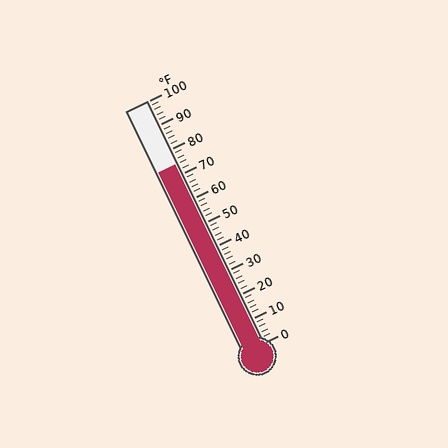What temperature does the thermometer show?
The thermometer shows approximately 74°F.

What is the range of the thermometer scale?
The thermometer scale ranges from 0°F to 100°F.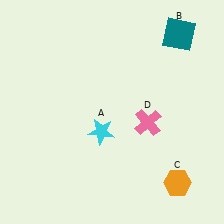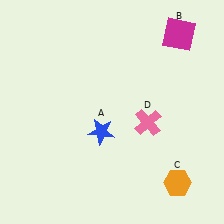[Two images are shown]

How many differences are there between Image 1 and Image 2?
There are 2 differences between the two images.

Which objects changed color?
A changed from cyan to blue. B changed from teal to magenta.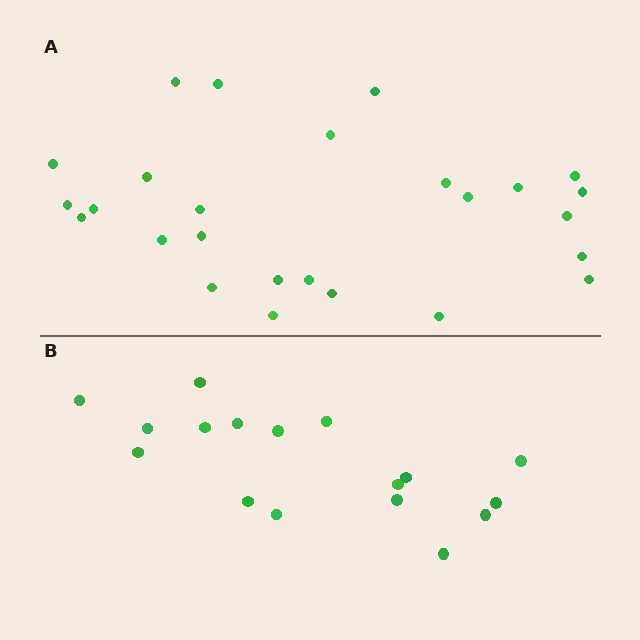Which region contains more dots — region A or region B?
Region A (the top region) has more dots.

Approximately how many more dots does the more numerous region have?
Region A has roughly 8 or so more dots than region B.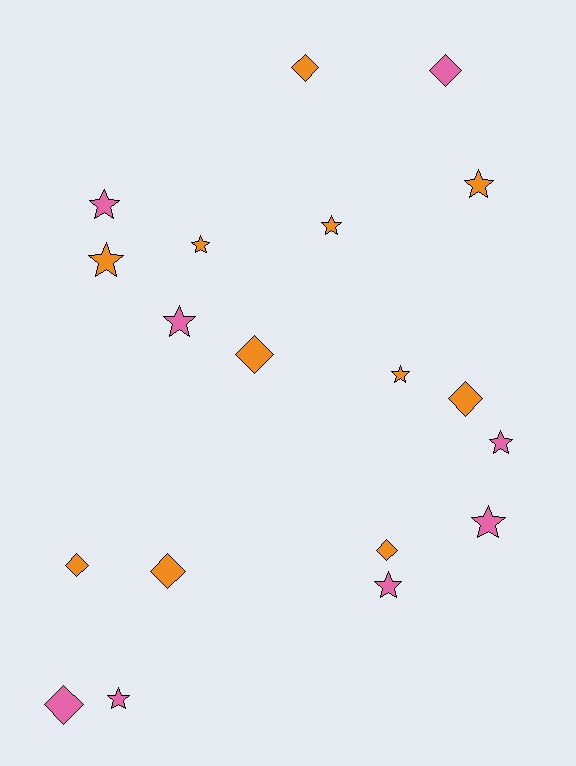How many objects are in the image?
There are 19 objects.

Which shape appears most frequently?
Star, with 11 objects.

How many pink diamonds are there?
There are 2 pink diamonds.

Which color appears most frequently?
Orange, with 11 objects.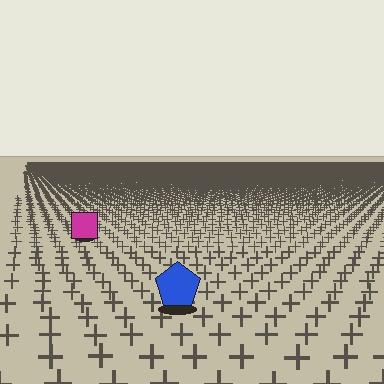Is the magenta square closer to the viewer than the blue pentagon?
No. The blue pentagon is closer — you can tell from the texture gradient: the ground texture is coarser near it.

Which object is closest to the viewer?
The blue pentagon is closest. The texture marks near it are larger and more spread out.